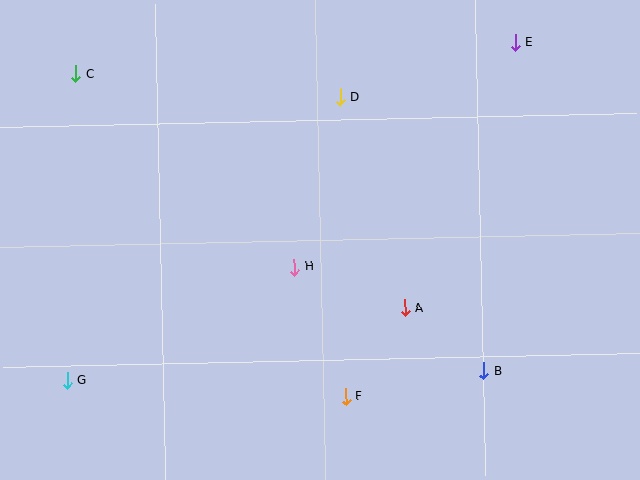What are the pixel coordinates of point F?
Point F is at (346, 397).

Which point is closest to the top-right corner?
Point E is closest to the top-right corner.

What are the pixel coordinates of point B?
Point B is at (484, 371).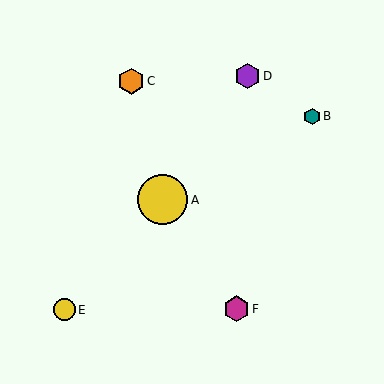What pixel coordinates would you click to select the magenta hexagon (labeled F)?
Click at (236, 309) to select the magenta hexagon F.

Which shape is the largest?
The yellow circle (labeled A) is the largest.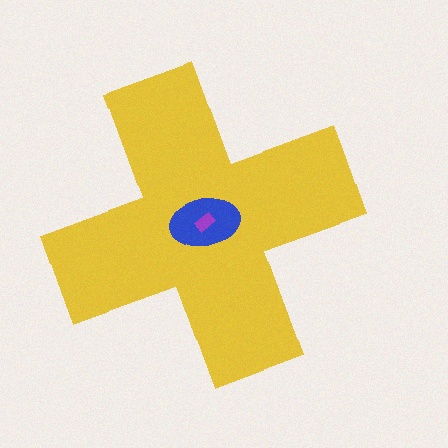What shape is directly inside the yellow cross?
The blue ellipse.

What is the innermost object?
The purple rectangle.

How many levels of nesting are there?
3.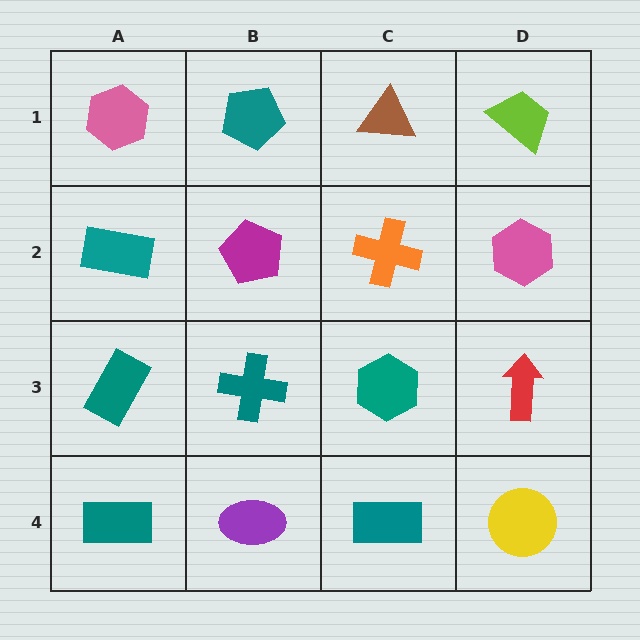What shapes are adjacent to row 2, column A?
A pink hexagon (row 1, column A), a teal rectangle (row 3, column A), a magenta pentagon (row 2, column B).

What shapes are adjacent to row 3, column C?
An orange cross (row 2, column C), a teal rectangle (row 4, column C), a teal cross (row 3, column B), a red arrow (row 3, column D).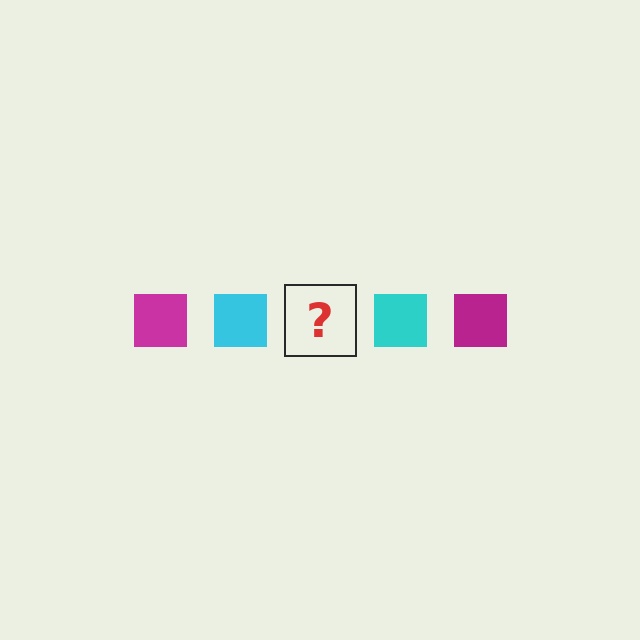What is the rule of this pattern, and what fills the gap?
The rule is that the pattern cycles through magenta, cyan squares. The gap should be filled with a magenta square.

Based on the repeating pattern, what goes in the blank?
The blank should be a magenta square.